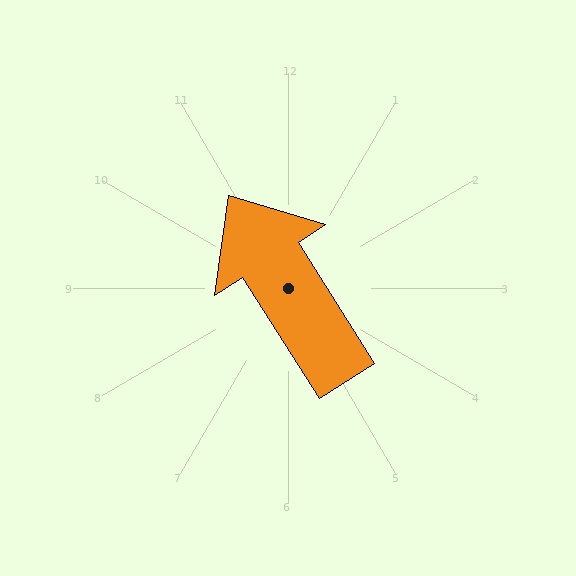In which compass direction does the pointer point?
Northwest.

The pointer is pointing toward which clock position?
Roughly 11 o'clock.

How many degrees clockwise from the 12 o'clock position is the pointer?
Approximately 327 degrees.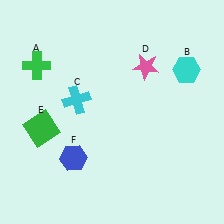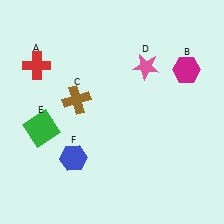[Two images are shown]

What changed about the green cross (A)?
In Image 1, A is green. In Image 2, it changed to red.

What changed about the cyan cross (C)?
In Image 1, C is cyan. In Image 2, it changed to brown.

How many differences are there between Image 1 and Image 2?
There are 3 differences between the two images.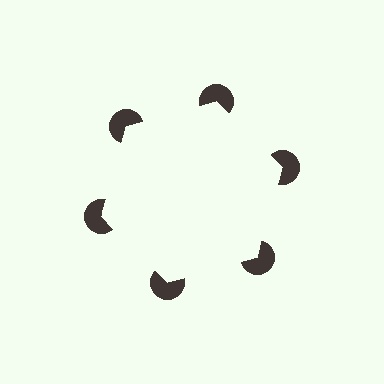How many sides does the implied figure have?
6 sides.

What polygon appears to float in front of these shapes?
An illusory hexagon — its edges are inferred from the aligned wedge cuts in the pac-man discs, not physically drawn.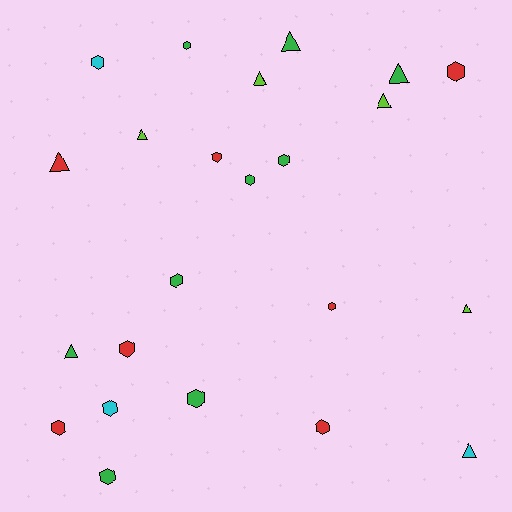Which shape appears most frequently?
Hexagon, with 14 objects.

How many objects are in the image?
There are 23 objects.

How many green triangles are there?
There are 3 green triangles.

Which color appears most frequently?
Green, with 9 objects.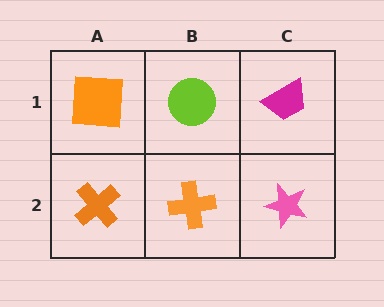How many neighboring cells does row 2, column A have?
2.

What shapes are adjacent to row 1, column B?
An orange cross (row 2, column B), an orange square (row 1, column A), a magenta trapezoid (row 1, column C).